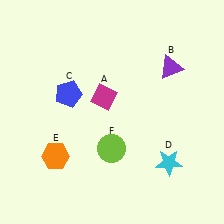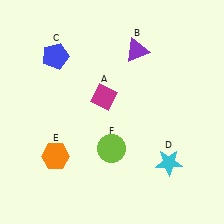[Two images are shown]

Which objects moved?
The objects that moved are: the purple triangle (B), the blue pentagon (C).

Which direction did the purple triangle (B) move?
The purple triangle (B) moved left.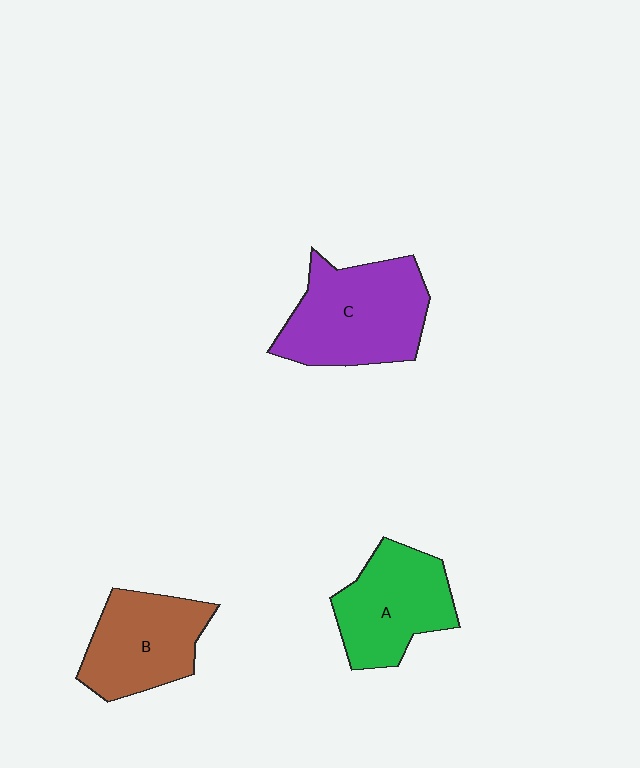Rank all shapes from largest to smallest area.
From largest to smallest: C (purple), A (green), B (brown).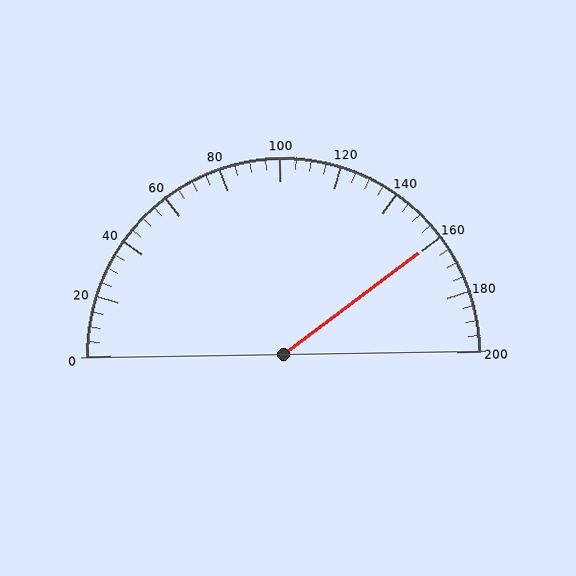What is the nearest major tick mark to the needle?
The nearest major tick mark is 160.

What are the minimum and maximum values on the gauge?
The gauge ranges from 0 to 200.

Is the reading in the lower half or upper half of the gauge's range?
The reading is in the upper half of the range (0 to 200).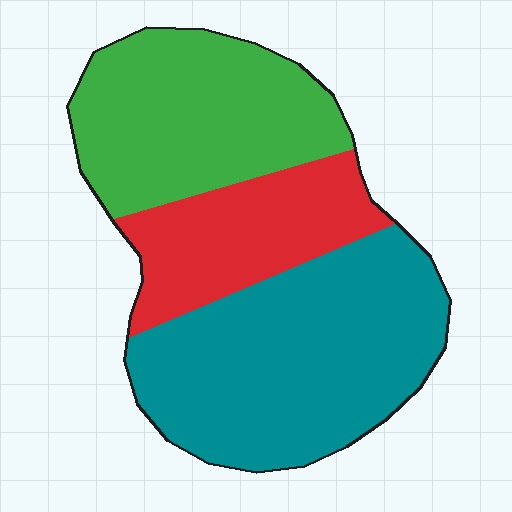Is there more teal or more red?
Teal.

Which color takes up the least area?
Red, at roughly 20%.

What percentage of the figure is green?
Green covers 33% of the figure.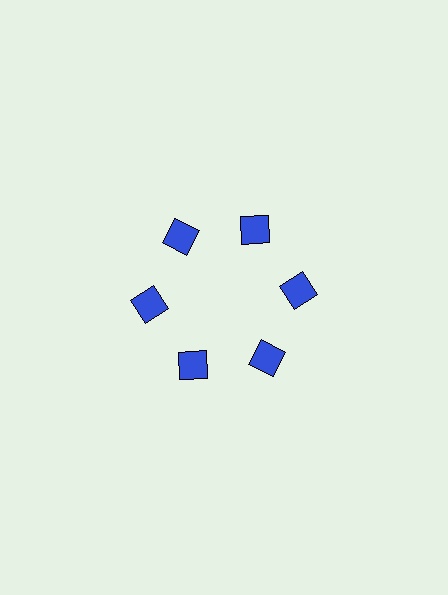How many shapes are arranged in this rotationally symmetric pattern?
There are 6 shapes, arranged in 6 groups of 1.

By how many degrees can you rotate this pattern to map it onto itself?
The pattern maps onto itself every 60 degrees of rotation.